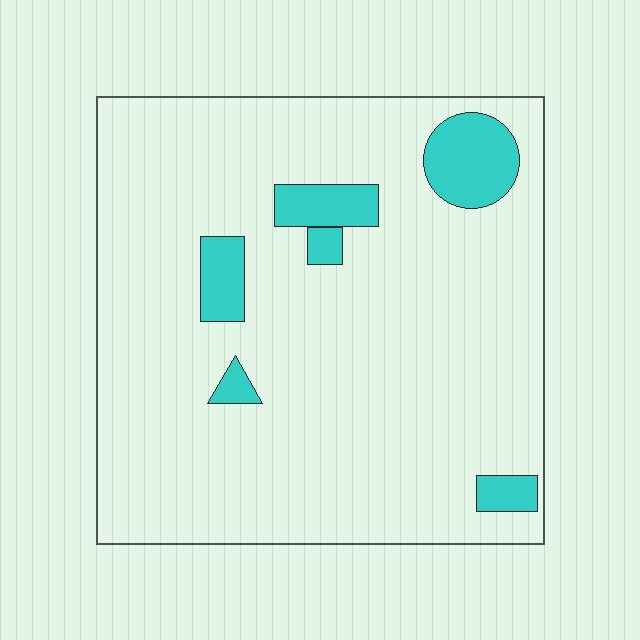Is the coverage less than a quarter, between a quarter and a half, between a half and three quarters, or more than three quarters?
Less than a quarter.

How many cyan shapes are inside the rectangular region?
6.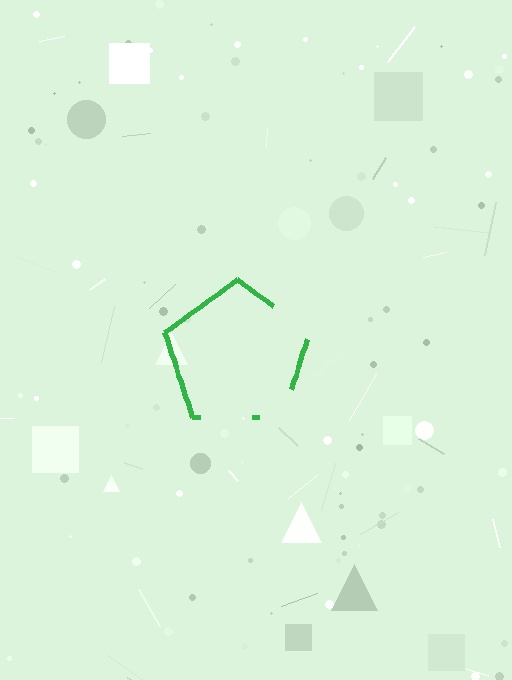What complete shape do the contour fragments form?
The contour fragments form a pentagon.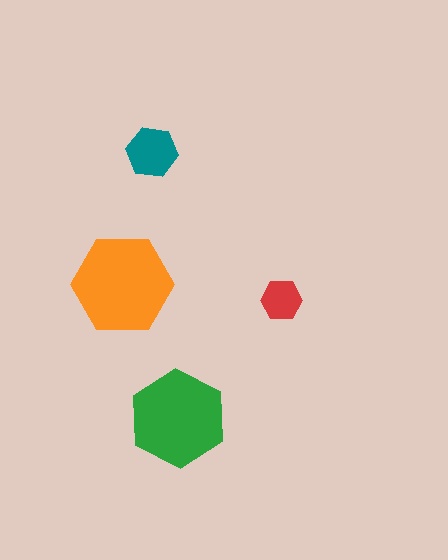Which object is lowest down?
The green hexagon is bottommost.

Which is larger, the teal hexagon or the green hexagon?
The green one.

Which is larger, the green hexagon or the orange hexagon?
The orange one.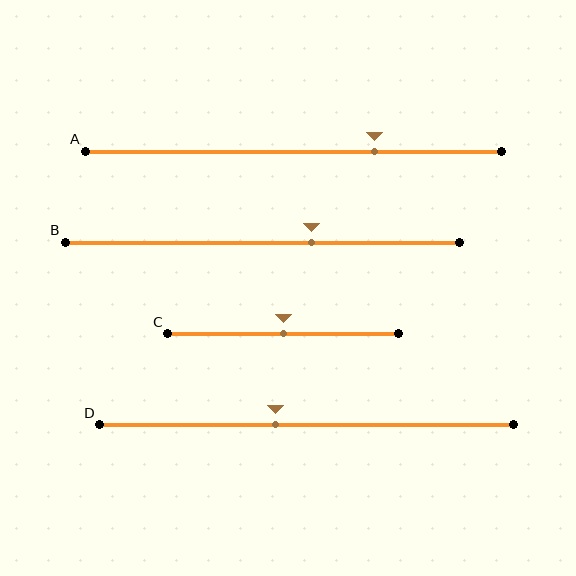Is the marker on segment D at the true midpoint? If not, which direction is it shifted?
No, the marker on segment D is shifted to the left by about 8% of the segment length.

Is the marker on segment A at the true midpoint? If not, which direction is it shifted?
No, the marker on segment A is shifted to the right by about 19% of the segment length.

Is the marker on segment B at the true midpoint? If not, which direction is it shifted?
No, the marker on segment B is shifted to the right by about 12% of the segment length.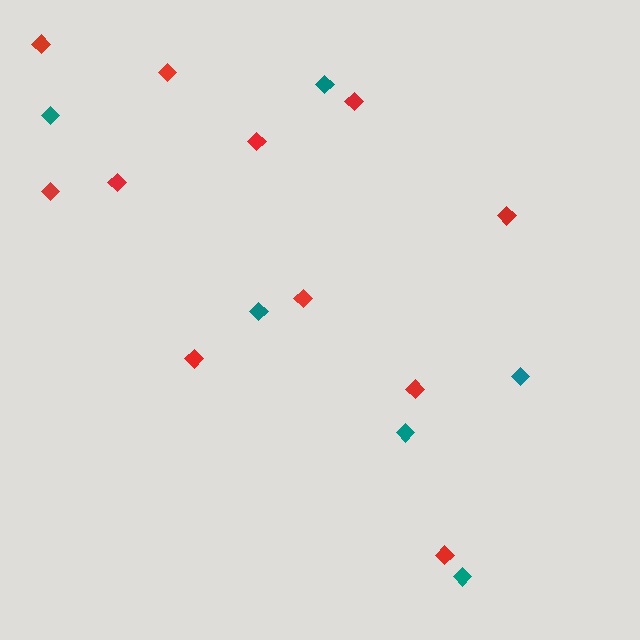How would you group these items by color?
There are 2 groups: one group of red diamonds (11) and one group of teal diamonds (6).